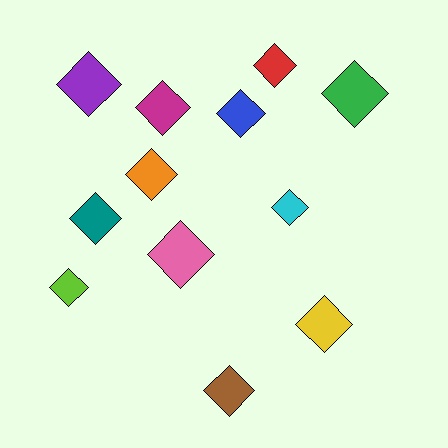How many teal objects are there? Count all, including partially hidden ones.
There is 1 teal object.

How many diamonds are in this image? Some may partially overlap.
There are 12 diamonds.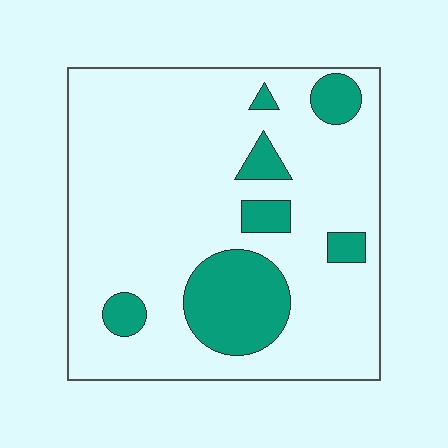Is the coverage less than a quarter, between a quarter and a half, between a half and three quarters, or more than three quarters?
Less than a quarter.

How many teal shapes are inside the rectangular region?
7.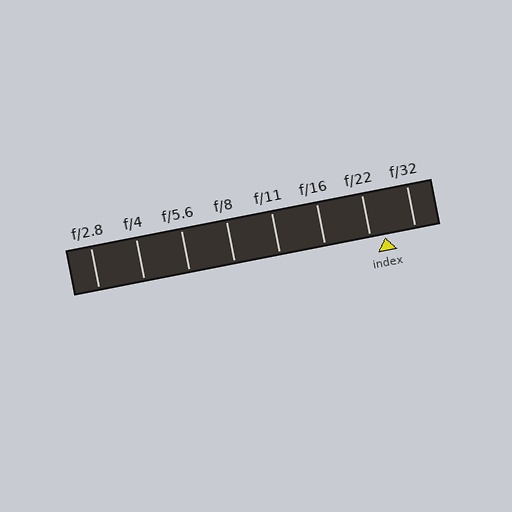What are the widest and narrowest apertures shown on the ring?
The widest aperture shown is f/2.8 and the narrowest is f/32.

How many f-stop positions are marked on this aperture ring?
There are 8 f-stop positions marked.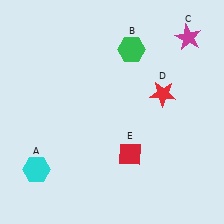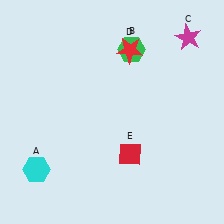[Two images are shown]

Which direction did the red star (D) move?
The red star (D) moved up.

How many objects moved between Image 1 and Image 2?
1 object moved between the two images.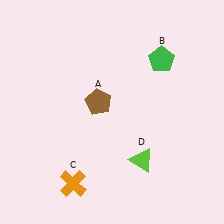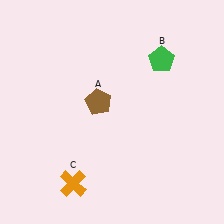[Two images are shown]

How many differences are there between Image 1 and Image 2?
There is 1 difference between the two images.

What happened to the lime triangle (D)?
The lime triangle (D) was removed in Image 2. It was in the bottom-right area of Image 1.